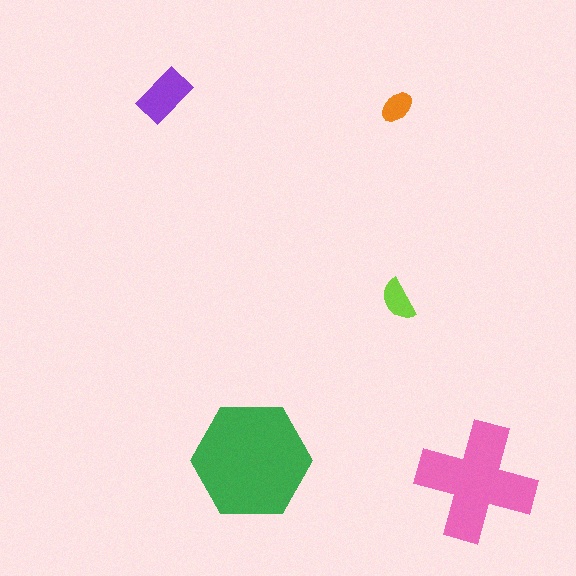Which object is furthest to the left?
The purple rectangle is leftmost.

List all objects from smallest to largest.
The orange ellipse, the lime semicircle, the purple rectangle, the pink cross, the green hexagon.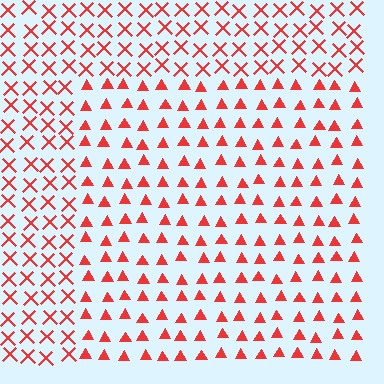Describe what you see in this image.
The image is filled with small red elements arranged in a uniform grid. A rectangle-shaped region contains triangles, while the surrounding area contains X marks. The boundary is defined purely by the change in element shape.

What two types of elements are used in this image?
The image uses triangles inside the rectangle region and X marks outside it.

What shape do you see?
I see a rectangle.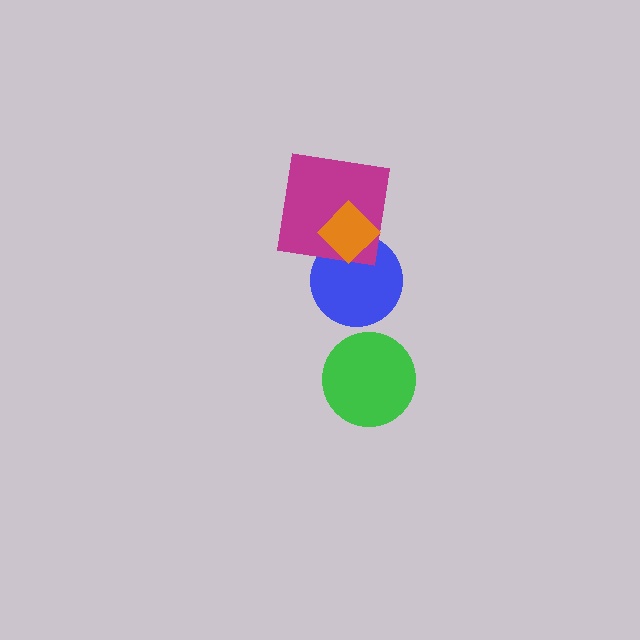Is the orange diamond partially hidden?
No, no other shape covers it.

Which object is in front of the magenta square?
The orange diamond is in front of the magenta square.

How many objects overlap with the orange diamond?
2 objects overlap with the orange diamond.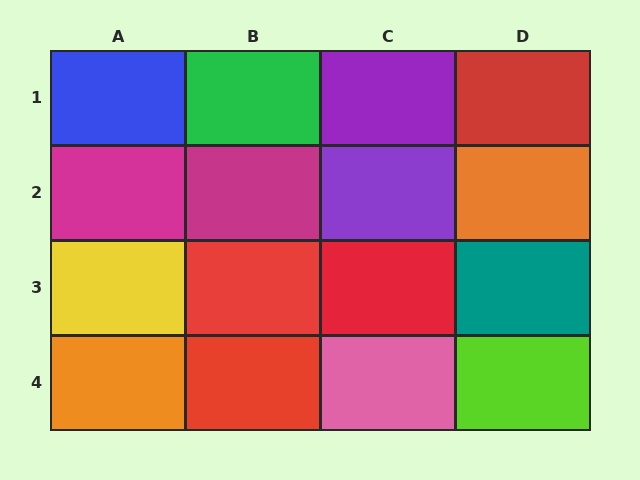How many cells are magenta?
2 cells are magenta.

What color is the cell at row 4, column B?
Red.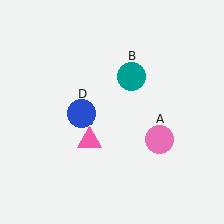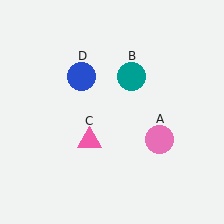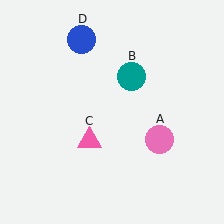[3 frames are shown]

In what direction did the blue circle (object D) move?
The blue circle (object D) moved up.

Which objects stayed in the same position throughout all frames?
Pink circle (object A) and teal circle (object B) and pink triangle (object C) remained stationary.